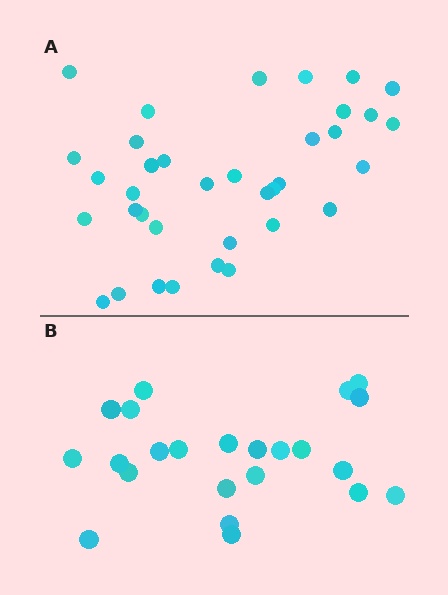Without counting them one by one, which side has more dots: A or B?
Region A (the top region) has more dots.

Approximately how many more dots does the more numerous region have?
Region A has approximately 15 more dots than region B.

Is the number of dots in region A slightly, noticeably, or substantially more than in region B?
Region A has substantially more. The ratio is roughly 1.6 to 1.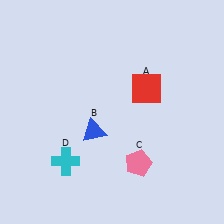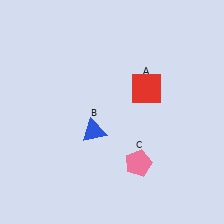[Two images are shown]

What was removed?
The cyan cross (D) was removed in Image 2.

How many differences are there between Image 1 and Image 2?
There is 1 difference between the two images.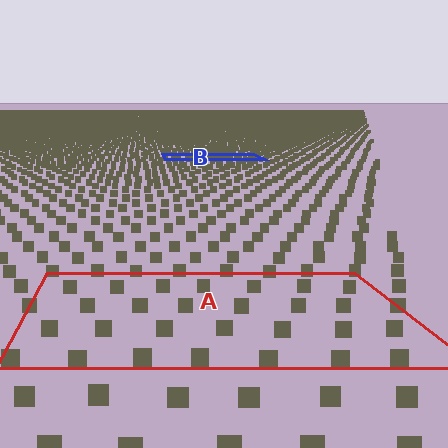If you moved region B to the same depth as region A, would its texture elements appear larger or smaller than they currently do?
They would appear larger. At a closer depth, the same texture elements are projected at a bigger on-screen size.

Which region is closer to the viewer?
Region A is closer. The texture elements there are larger and more spread out.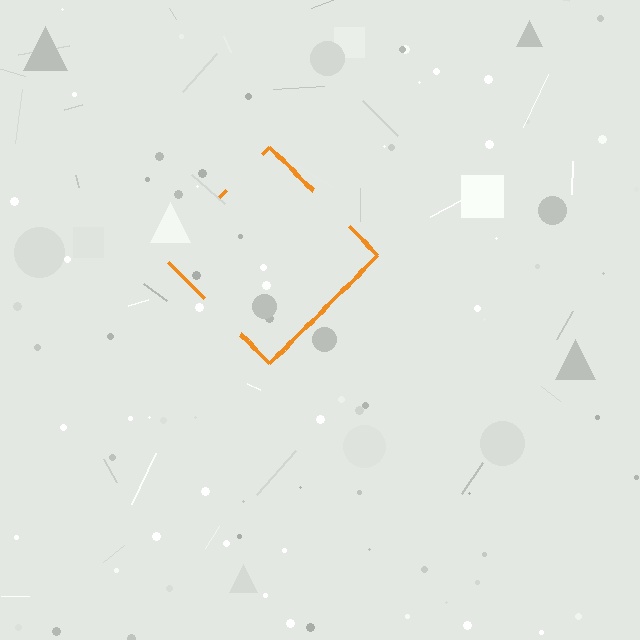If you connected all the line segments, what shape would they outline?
They would outline a diamond.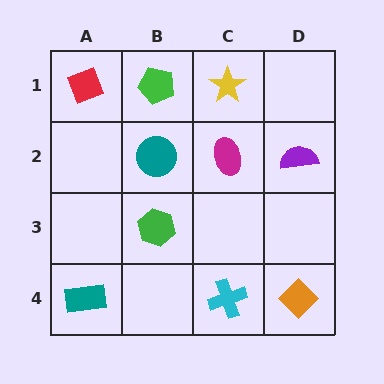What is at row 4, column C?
A cyan cross.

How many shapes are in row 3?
1 shape.